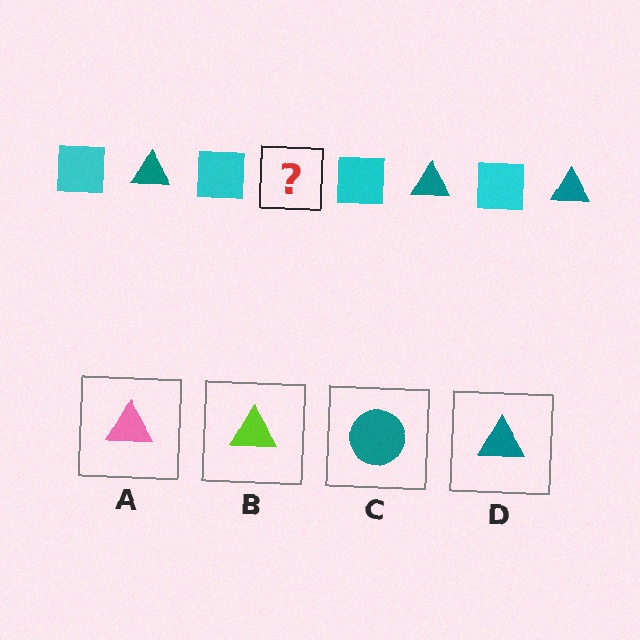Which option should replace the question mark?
Option D.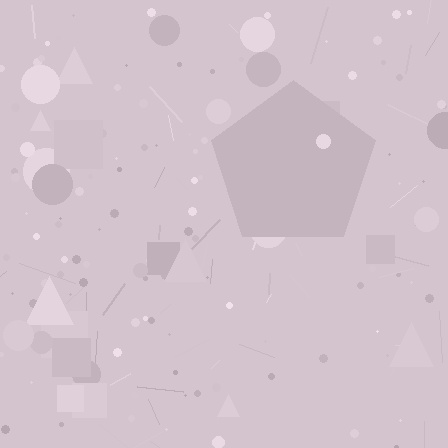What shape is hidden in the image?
A pentagon is hidden in the image.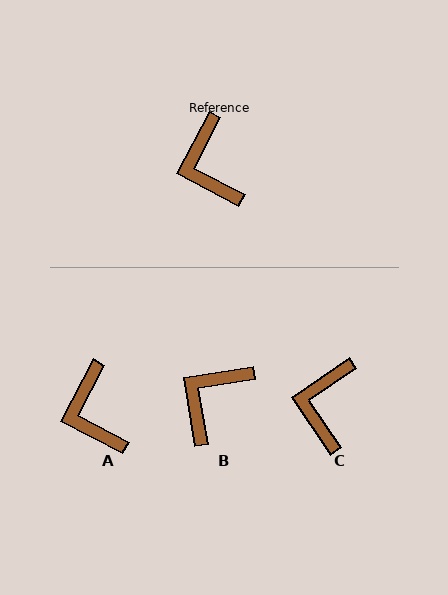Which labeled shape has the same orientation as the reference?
A.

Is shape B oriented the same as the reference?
No, it is off by about 53 degrees.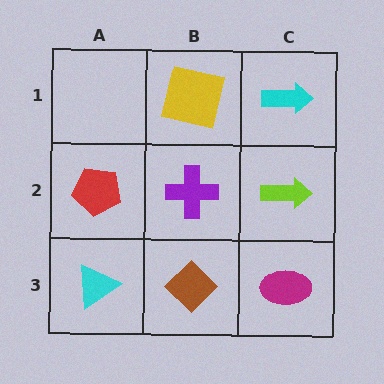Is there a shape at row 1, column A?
No, that cell is empty.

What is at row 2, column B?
A purple cross.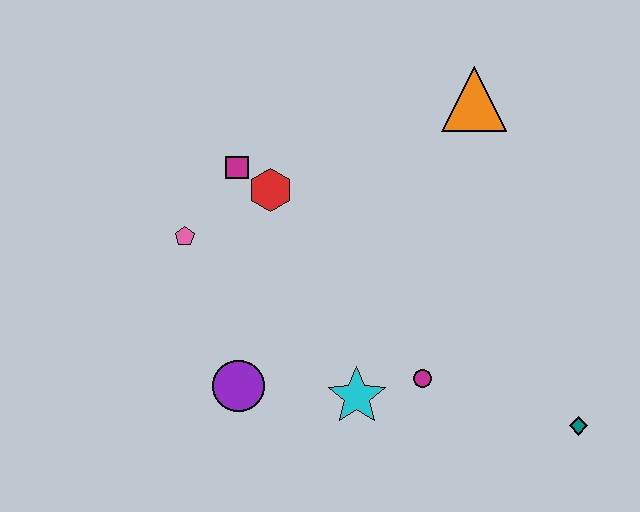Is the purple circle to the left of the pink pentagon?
No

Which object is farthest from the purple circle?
The orange triangle is farthest from the purple circle.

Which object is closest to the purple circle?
The cyan star is closest to the purple circle.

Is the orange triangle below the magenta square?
No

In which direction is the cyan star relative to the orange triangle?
The cyan star is below the orange triangle.